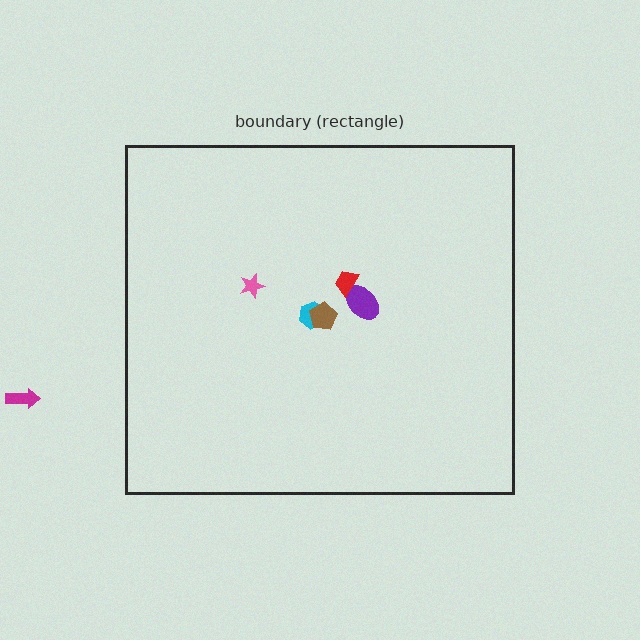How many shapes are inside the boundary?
5 inside, 1 outside.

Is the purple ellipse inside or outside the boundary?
Inside.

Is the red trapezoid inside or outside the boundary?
Inside.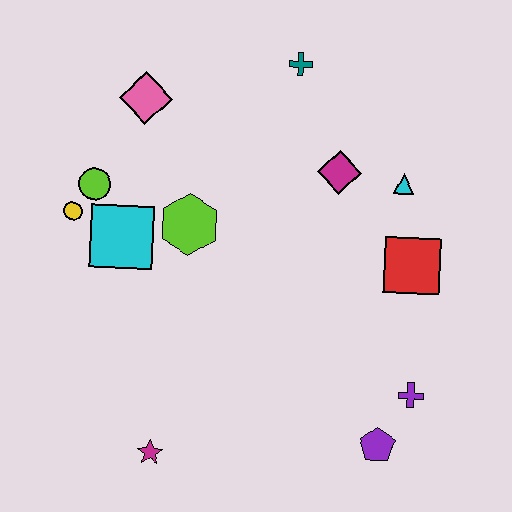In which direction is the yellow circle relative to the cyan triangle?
The yellow circle is to the left of the cyan triangle.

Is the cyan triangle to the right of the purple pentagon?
Yes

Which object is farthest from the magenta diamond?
The magenta star is farthest from the magenta diamond.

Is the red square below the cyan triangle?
Yes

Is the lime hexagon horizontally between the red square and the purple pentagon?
No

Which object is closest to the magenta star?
The cyan square is closest to the magenta star.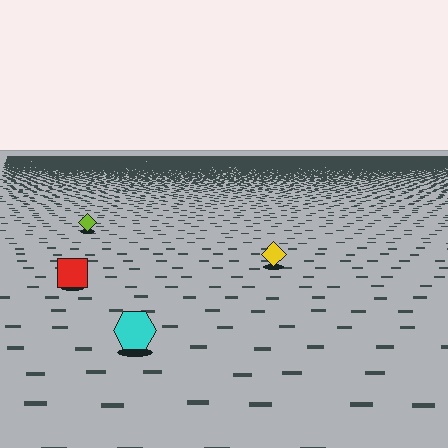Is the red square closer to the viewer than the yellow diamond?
Yes. The red square is closer — you can tell from the texture gradient: the ground texture is coarser near it.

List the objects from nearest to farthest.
From nearest to farthest: the cyan hexagon, the red square, the yellow diamond, the lime diamond.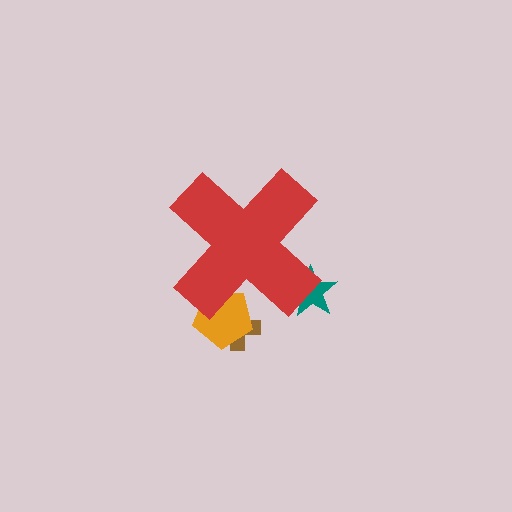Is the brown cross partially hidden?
Yes, the brown cross is partially hidden behind the red cross.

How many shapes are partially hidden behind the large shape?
3 shapes are partially hidden.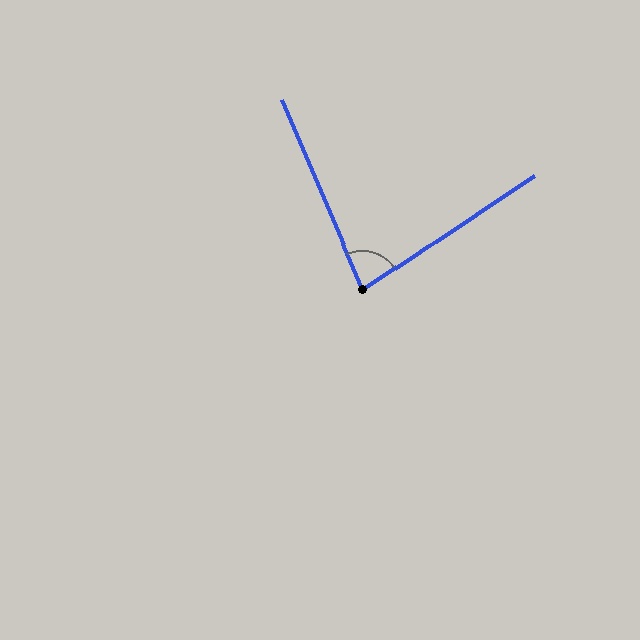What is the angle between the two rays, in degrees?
Approximately 79 degrees.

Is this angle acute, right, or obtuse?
It is acute.